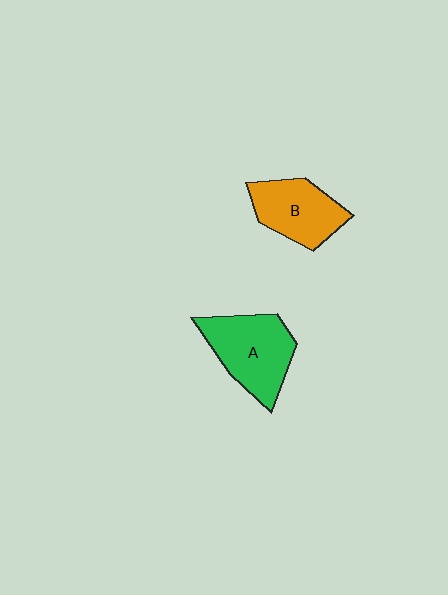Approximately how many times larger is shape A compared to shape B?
Approximately 1.2 times.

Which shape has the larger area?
Shape A (green).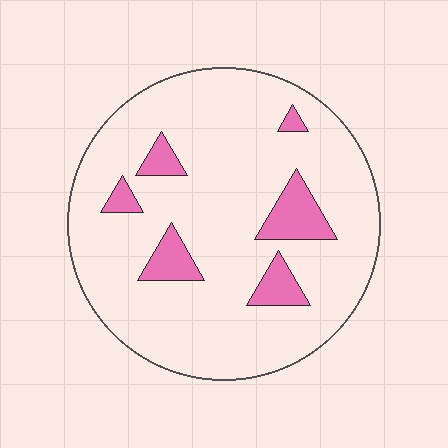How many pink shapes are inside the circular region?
6.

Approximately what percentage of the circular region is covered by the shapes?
Approximately 10%.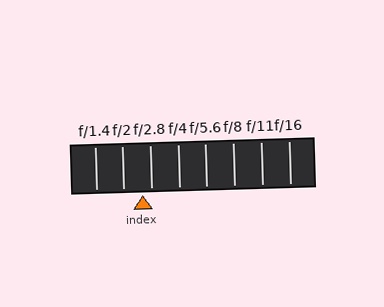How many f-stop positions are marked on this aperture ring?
There are 8 f-stop positions marked.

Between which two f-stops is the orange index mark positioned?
The index mark is between f/2 and f/2.8.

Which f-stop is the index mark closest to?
The index mark is closest to f/2.8.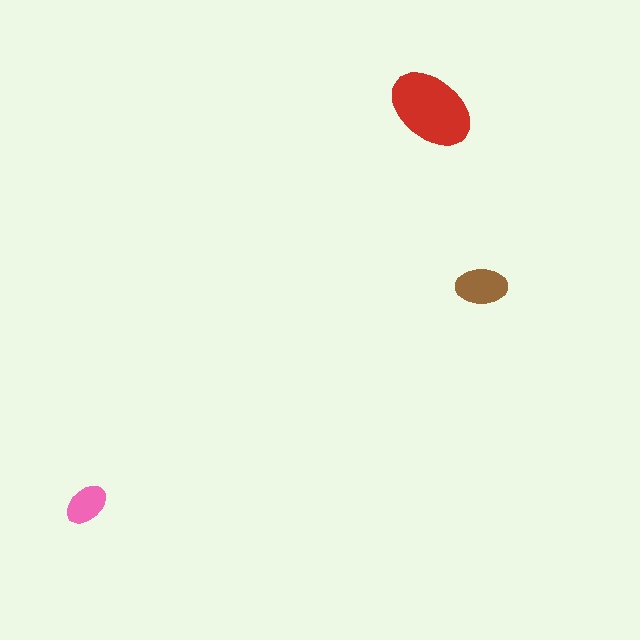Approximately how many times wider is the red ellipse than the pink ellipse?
About 2 times wider.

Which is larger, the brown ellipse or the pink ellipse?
The brown one.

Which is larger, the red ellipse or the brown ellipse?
The red one.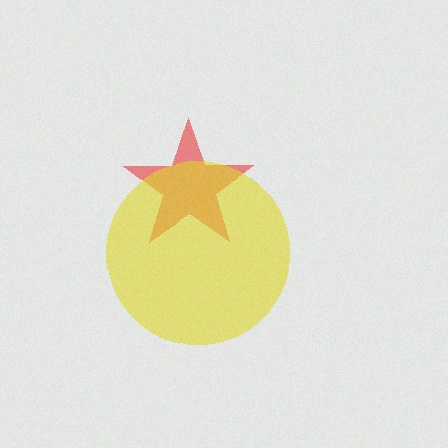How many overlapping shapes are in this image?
There are 2 overlapping shapes in the image.